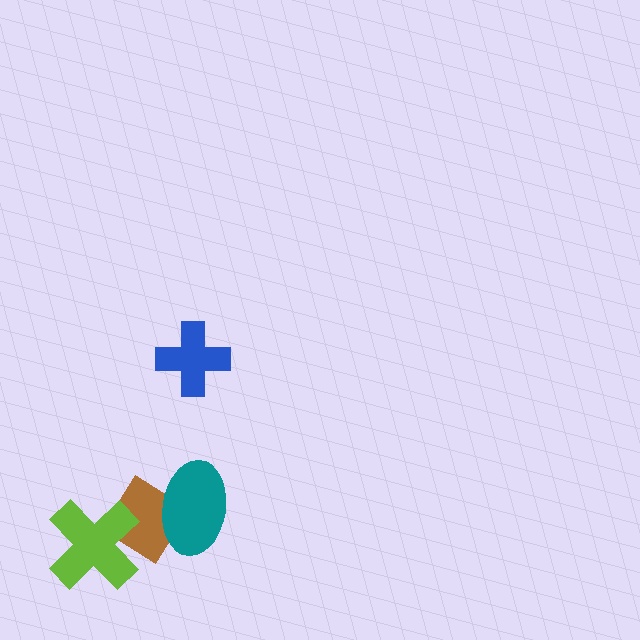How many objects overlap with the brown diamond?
2 objects overlap with the brown diamond.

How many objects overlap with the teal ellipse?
1 object overlaps with the teal ellipse.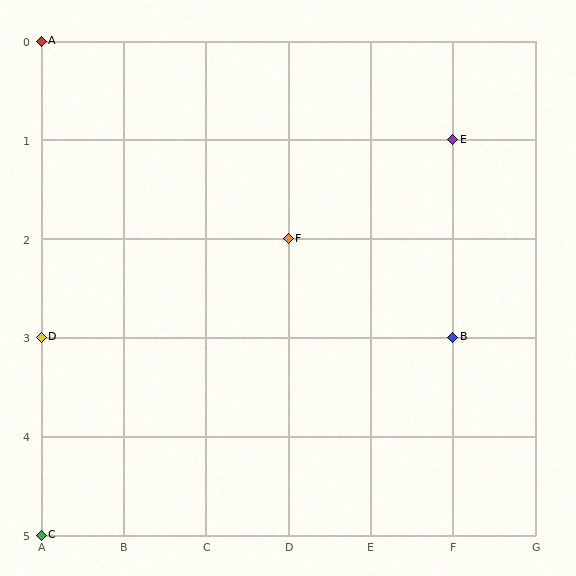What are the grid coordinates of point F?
Point F is at grid coordinates (D, 2).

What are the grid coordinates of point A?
Point A is at grid coordinates (A, 0).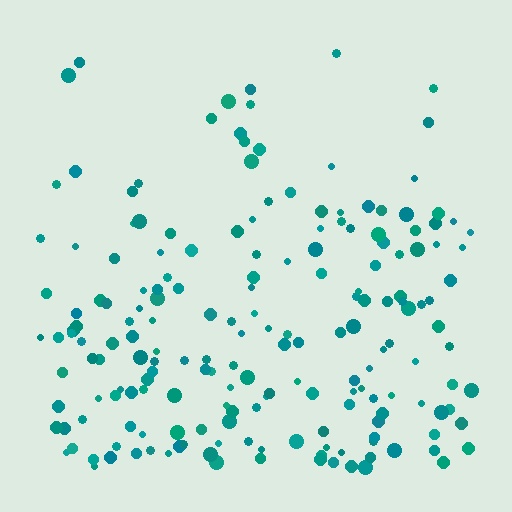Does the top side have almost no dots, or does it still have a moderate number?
Still a moderate number, just noticeably fewer than the bottom.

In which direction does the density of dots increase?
From top to bottom, with the bottom side densest.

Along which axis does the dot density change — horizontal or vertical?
Vertical.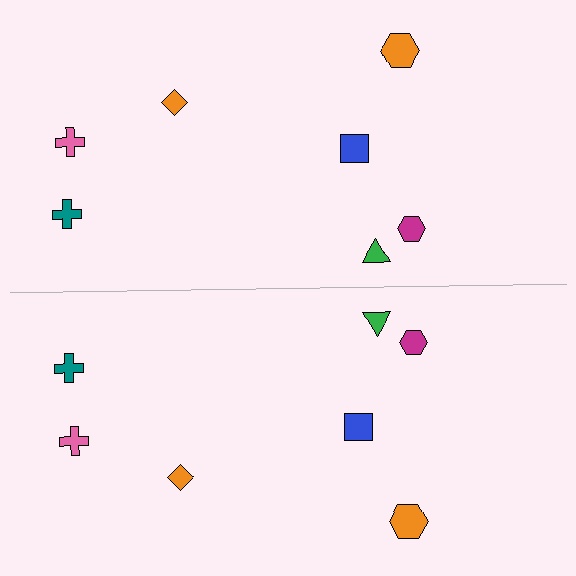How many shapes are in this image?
There are 14 shapes in this image.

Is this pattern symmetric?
Yes, this pattern has bilateral (reflection) symmetry.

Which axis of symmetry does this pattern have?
The pattern has a horizontal axis of symmetry running through the center of the image.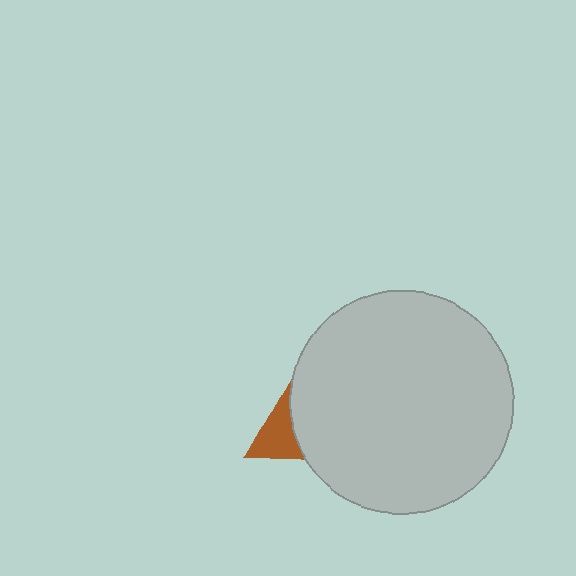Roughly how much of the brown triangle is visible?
A small part of it is visible (roughly 38%).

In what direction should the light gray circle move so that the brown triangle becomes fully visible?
The light gray circle should move right. That is the shortest direction to clear the overlap and leave the brown triangle fully visible.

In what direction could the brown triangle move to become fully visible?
The brown triangle could move left. That would shift it out from behind the light gray circle entirely.